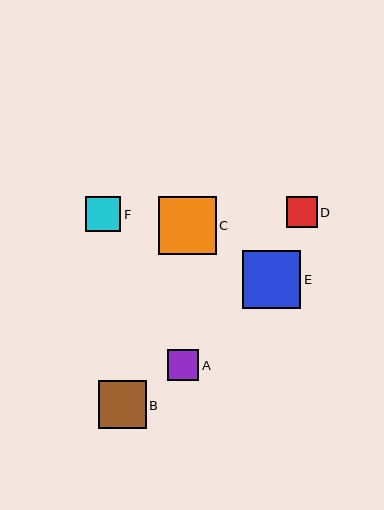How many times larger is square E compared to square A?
Square E is approximately 1.8 times the size of square A.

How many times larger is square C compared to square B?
Square C is approximately 1.2 times the size of square B.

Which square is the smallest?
Square D is the smallest with a size of approximately 30 pixels.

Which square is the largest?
Square C is the largest with a size of approximately 58 pixels.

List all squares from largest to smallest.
From largest to smallest: C, E, B, F, A, D.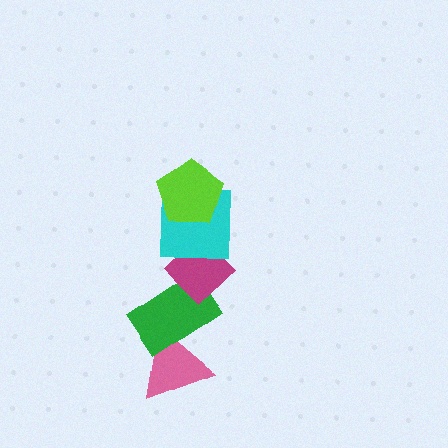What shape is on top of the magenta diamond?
The cyan square is on top of the magenta diamond.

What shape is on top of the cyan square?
The lime pentagon is on top of the cyan square.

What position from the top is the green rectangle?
The green rectangle is 4th from the top.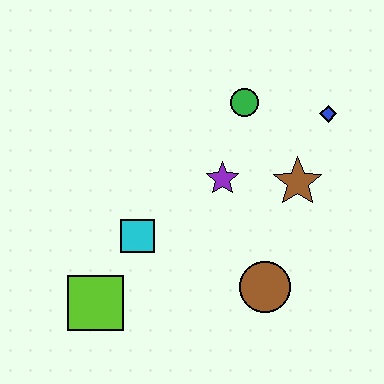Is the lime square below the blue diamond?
Yes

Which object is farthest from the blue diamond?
The lime square is farthest from the blue diamond.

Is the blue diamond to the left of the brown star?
No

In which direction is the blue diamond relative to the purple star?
The blue diamond is to the right of the purple star.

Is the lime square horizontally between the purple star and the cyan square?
No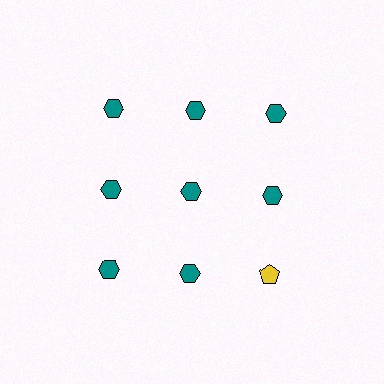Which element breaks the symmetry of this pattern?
The yellow pentagon in the third row, center column breaks the symmetry. All other shapes are teal hexagons.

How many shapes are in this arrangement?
There are 9 shapes arranged in a grid pattern.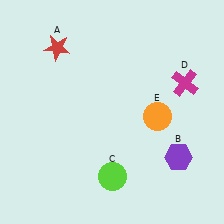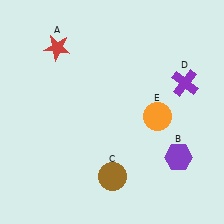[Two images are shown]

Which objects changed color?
C changed from lime to brown. D changed from magenta to purple.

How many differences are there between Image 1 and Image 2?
There are 2 differences between the two images.